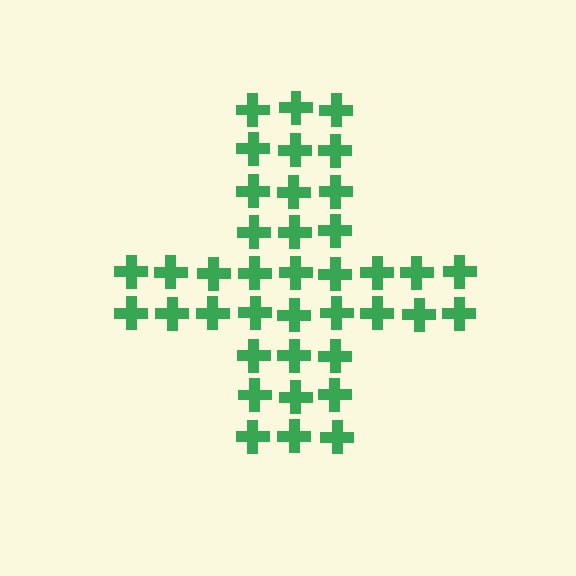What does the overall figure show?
The overall figure shows a cross.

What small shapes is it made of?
It is made of small crosses.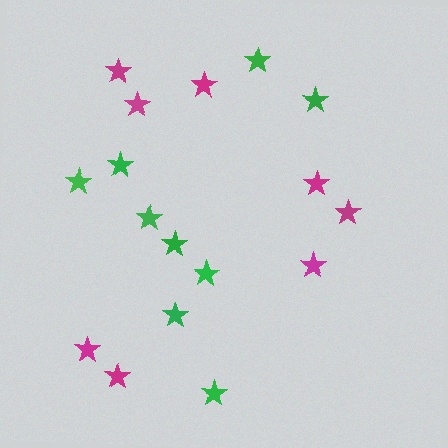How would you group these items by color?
There are 2 groups: one group of green stars (9) and one group of magenta stars (8).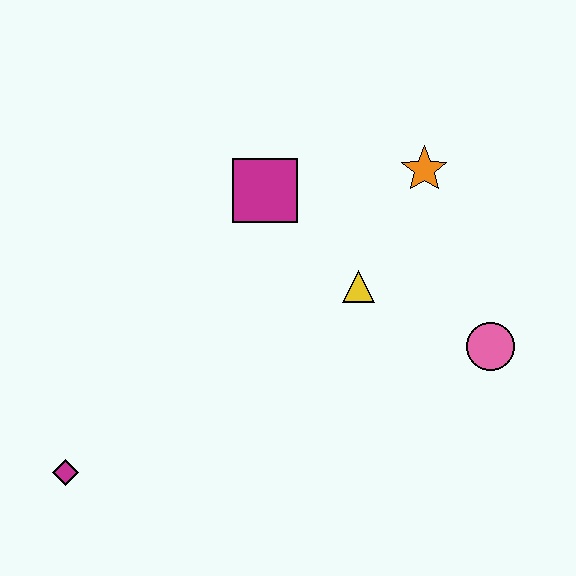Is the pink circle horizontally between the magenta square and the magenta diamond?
No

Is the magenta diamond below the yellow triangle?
Yes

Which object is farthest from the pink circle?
The magenta diamond is farthest from the pink circle.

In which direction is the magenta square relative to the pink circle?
The magenta square is to the left of the pink circle.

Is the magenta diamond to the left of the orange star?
Yes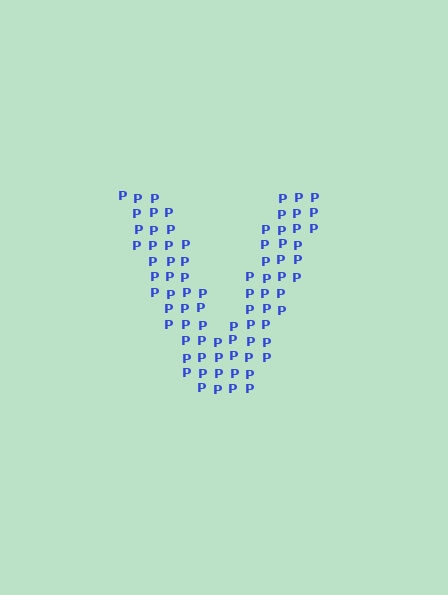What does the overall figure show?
The overall figure shows the letter V.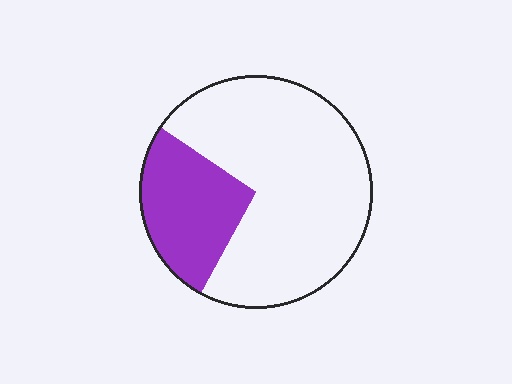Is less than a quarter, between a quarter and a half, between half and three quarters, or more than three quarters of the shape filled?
Between a quarter and a half.